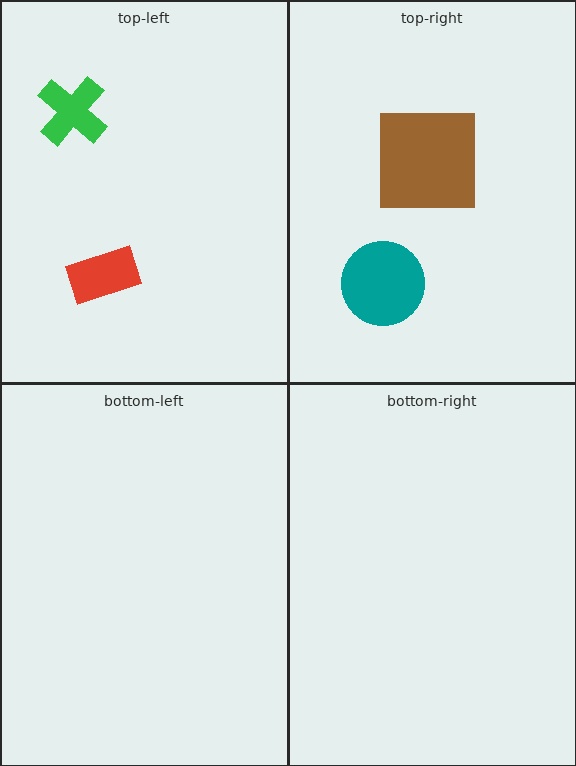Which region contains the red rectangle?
The top-left region.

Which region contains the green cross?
The top-left region.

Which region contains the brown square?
The top-right region.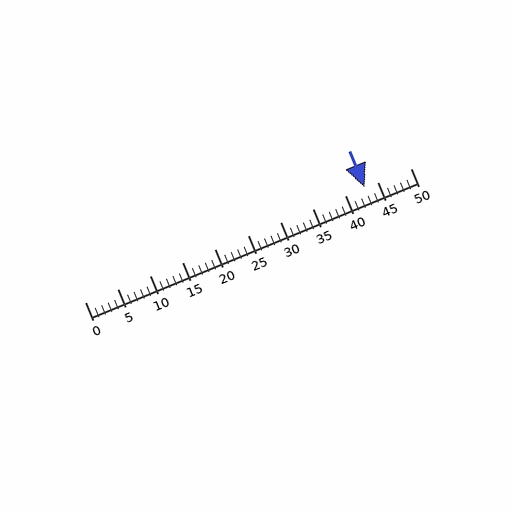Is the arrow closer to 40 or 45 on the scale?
The arrow is closer to 45.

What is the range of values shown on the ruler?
The ruler shows values from 0 to 50.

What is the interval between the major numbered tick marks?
The major tick marks are spaced 5 units apart.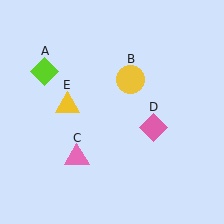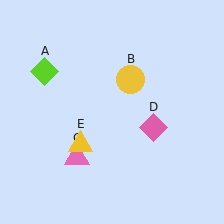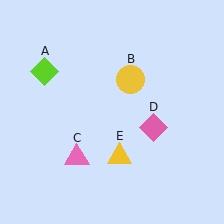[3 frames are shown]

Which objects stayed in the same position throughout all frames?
Lime diamond (object A) and yellow circle (object B) and pink triangle (object C) and pink diamond (object D) remained stationary.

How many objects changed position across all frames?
1 object changed position: yellow triangle (object E).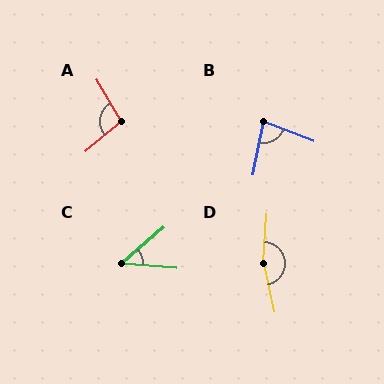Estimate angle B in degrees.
Approximately 80 degrees.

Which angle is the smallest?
C, at approximately 46 degrees.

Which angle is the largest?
D, at approximately 164 degrees.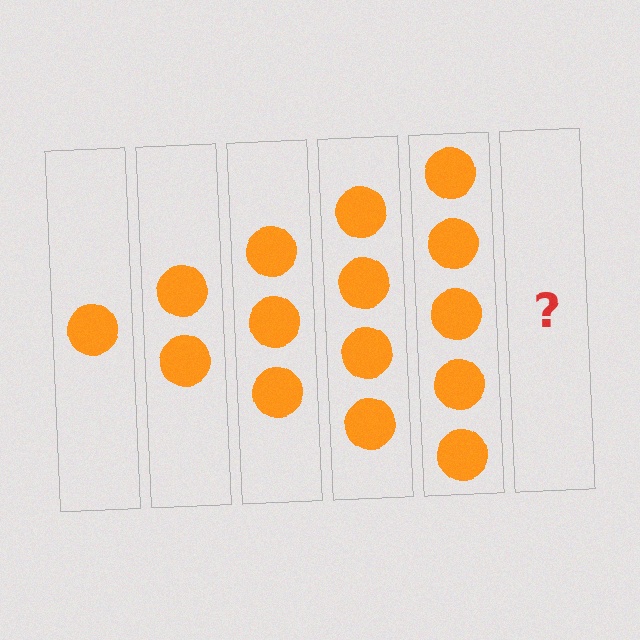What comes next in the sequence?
The next element should be 6 circles.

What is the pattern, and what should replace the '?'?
The pattern is that each step adds one more circle. The '?' should be 6 circles.